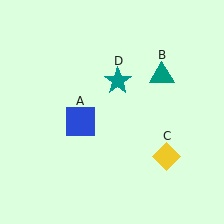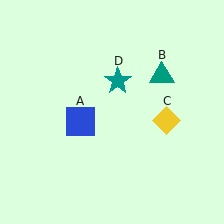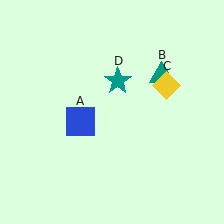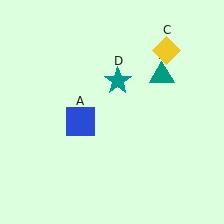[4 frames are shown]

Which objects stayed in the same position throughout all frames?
Blue square (object A) and teal triangle (object B) and teal star (object D) remained stationary.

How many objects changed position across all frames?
1 object changed position: yellow diamond (object C).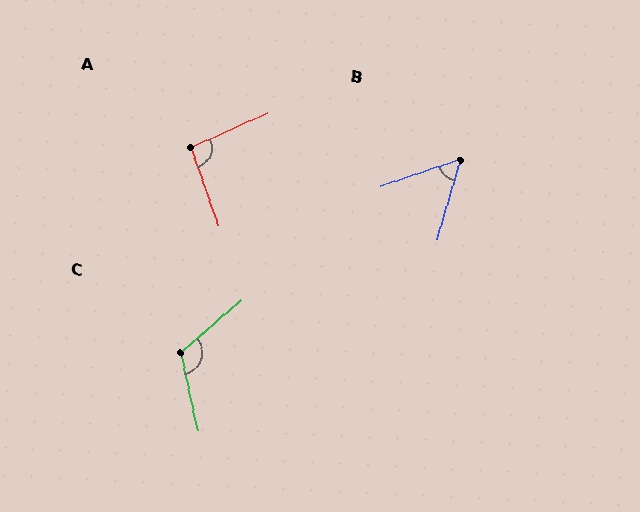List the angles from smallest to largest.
B (55°), A (94°), C (118°).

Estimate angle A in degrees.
Approximately 94 degrees.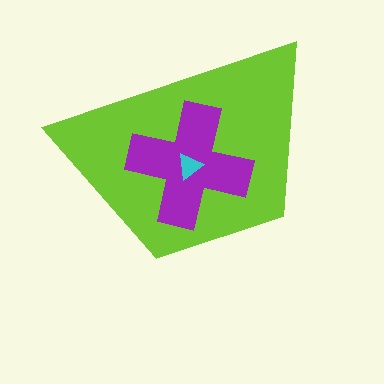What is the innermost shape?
The cyan triangle.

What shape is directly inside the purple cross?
The cyan triangle.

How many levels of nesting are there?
3.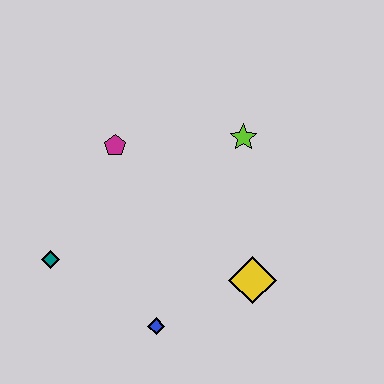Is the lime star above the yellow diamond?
Yes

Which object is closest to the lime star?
The magenta pentagon is closest to the lime star.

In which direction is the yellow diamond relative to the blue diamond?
The yellow diamond is to the right of the blue diamond.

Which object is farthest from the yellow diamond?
The teal diamond is farthest from the yellow diamond.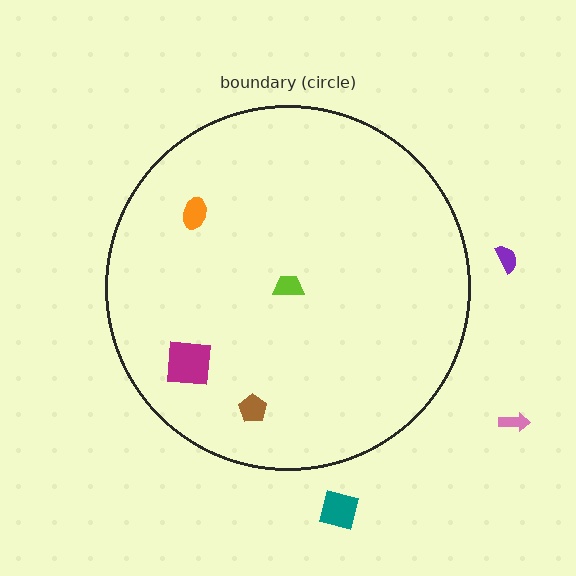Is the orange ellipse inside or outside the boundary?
Inside.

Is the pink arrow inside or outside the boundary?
Outside.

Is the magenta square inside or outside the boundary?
Inside.